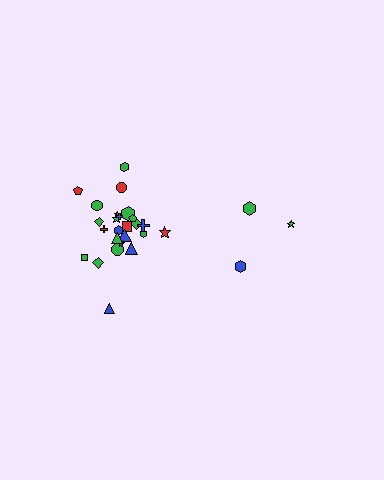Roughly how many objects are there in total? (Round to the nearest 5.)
Roughly 30 objects in total.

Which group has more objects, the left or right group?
The left group.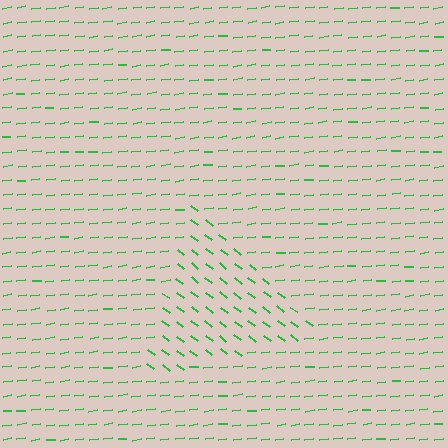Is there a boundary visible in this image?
Yes, there is a texture boundary formed by a change in line orientation.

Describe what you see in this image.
The image is filled with small green line segments. A triangle region in the image has lines oriented differently from the surrounding lines, creating a visible texture boundary.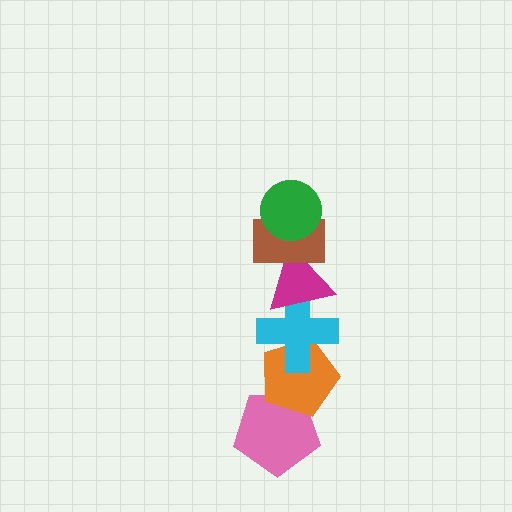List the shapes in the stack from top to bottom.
From top to bottom: the green circle, the brown rectangle, the magenta triangle, the cyan cross, the orange pentagon, the pink pentagon.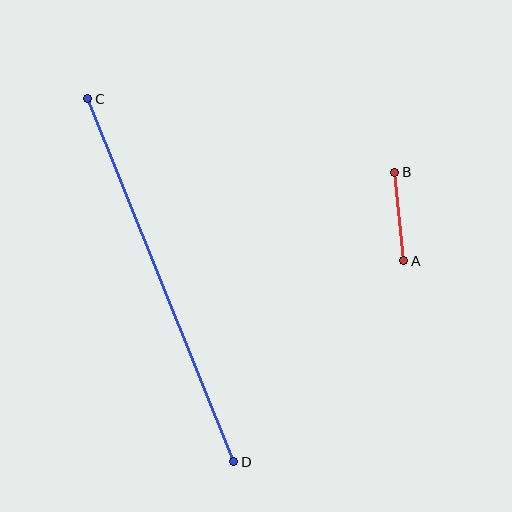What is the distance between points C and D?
The distance is approximately 391 pixels.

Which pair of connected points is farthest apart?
Points C and D are farthest apart.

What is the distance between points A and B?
The distance is approximately 89 pixels.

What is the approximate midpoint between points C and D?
The midpoint is at approximately (161, 280) pixels.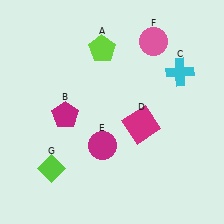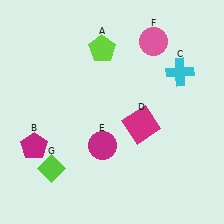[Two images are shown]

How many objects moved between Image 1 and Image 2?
1 object moved between the two images.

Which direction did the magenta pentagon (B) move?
The magenta pentagon (B) moved left.